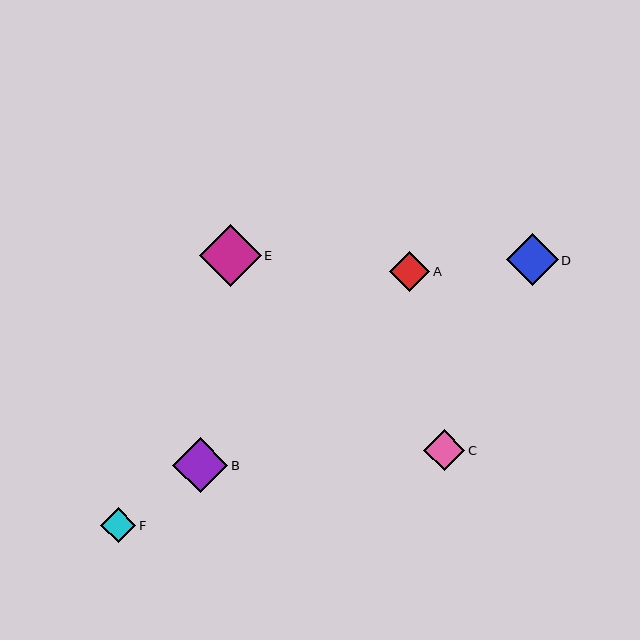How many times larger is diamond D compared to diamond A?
Diamond D is approximately 1.3 times the size of diamond A.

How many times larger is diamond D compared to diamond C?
Diamond D is approximately 1.3 times the size of diamond C.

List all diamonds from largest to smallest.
From largest to smallest: E, B, D, C, A, F.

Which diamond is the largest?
Diamond E is the largest with a size of approximately 62 pixels.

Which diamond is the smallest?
Diamond F is the smallest with a size of approximately 35 pixels.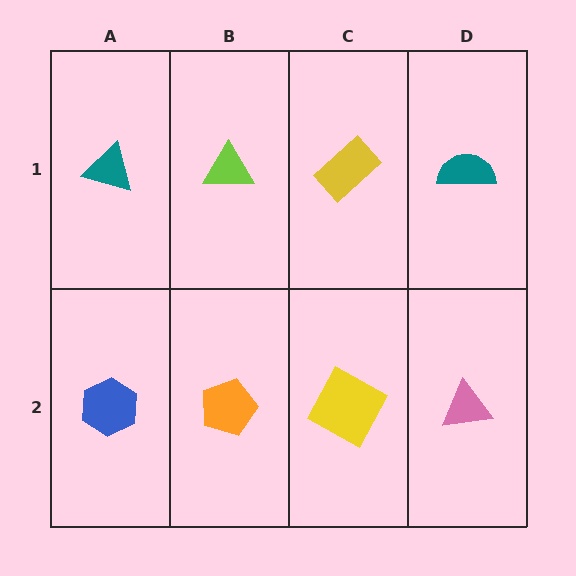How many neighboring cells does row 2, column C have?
3.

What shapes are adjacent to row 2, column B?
A lime triangle (row 1, column B), a blue hexagon (row 2, column A), a yellow square (row 2, column C).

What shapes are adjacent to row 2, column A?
A teal triangle (row 1, column A), an orange pentagon (row 2, column B).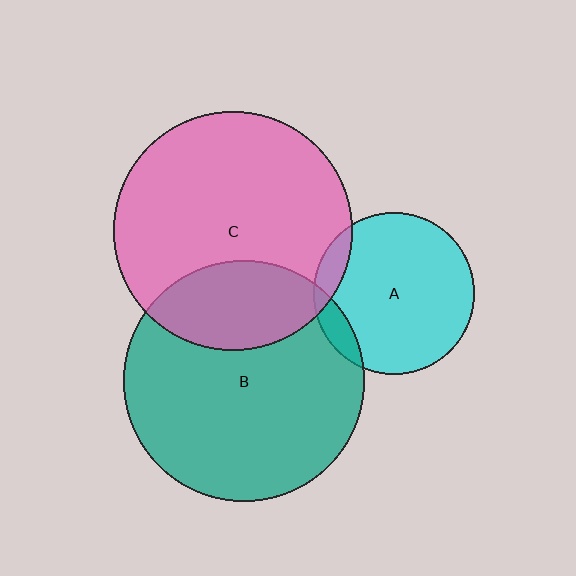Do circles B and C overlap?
Yes.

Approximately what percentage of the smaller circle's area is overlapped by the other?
Approximately 25%.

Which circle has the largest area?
Circle B (teal).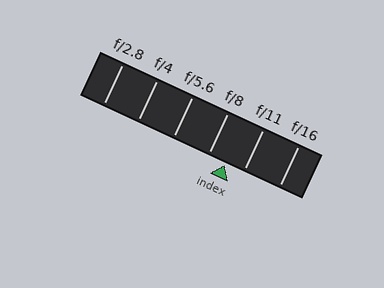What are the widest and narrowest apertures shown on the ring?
The widest aperture shown is f/2.8 and the narrowest is f/16.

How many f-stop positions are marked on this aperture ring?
There are 6 f-stop positions marked.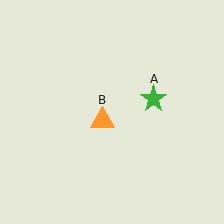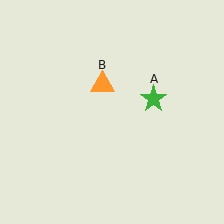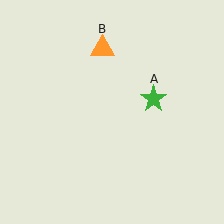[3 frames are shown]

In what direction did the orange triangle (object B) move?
The orange triangle (object B) moved up.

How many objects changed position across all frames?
1 object changed position: orange triangle (object B).